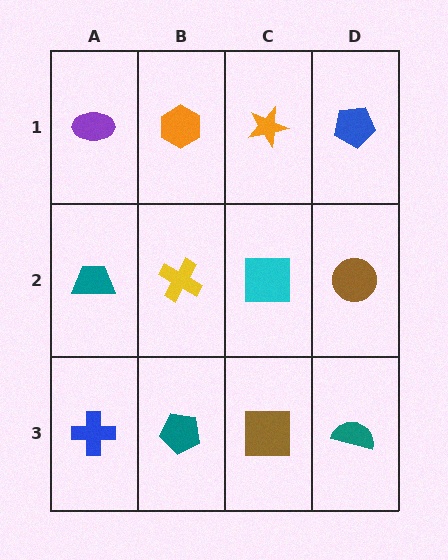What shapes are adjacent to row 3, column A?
A teal trapezoid (row 2, column A), a teal pentagon (row 3, column B).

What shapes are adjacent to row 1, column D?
A brown circle (row 2, column D), an orange star (row 1, column C).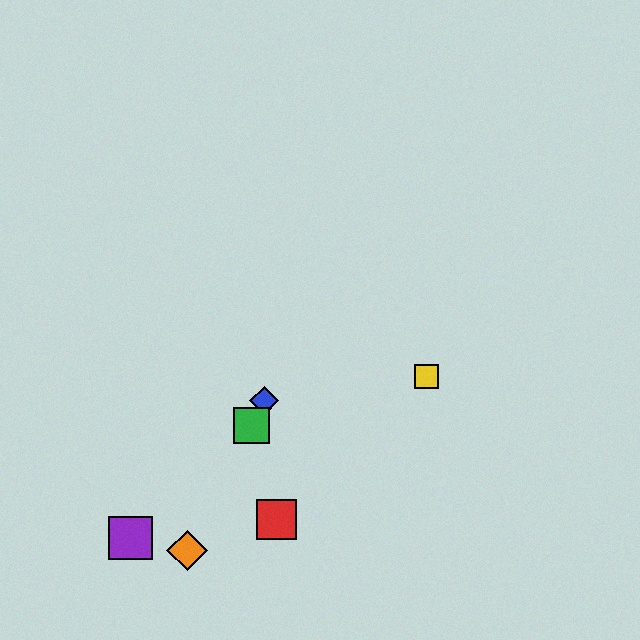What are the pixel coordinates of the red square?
The red square is at (277, 519).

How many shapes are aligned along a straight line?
3 shapes (the blue diamond, the green square, the orange diamond) are aligned along a straight line.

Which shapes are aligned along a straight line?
The blue diamond, the green square, the orange diamond are aligned along a straight line.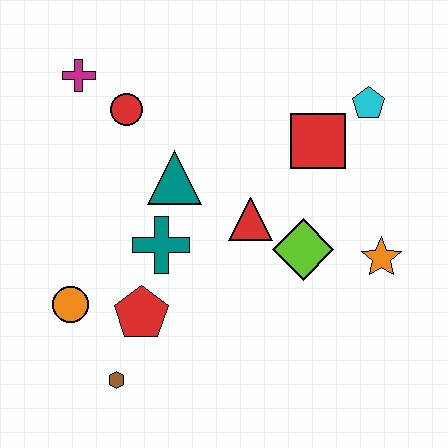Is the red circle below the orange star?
No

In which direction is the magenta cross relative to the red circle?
The magenta cross is to the left of the red circle.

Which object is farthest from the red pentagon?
The cyan pentagon is farthest from the red pentagon.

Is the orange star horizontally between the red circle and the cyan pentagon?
No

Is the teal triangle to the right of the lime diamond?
No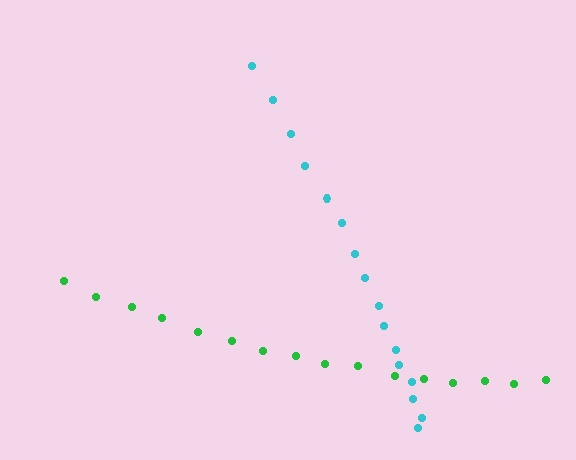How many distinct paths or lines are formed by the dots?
There are 2 distinct paths.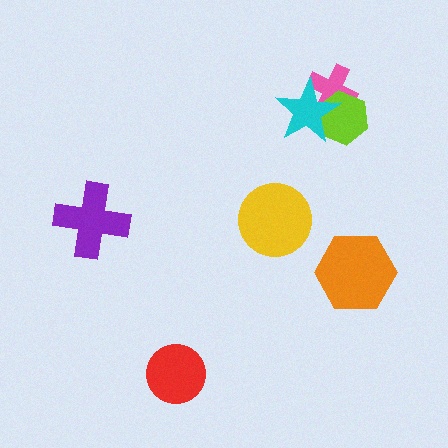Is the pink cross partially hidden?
Yes, it is partially covered by another shape.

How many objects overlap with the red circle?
0 objects overlap with the red circle.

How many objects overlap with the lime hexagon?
2 objects overlap with the lime hexagon.